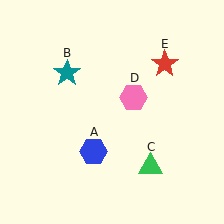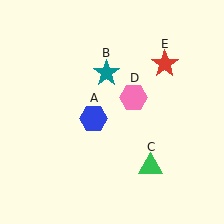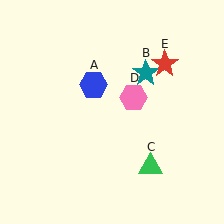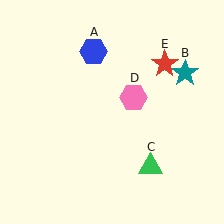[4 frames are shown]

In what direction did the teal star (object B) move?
The teal star (object B) moved right.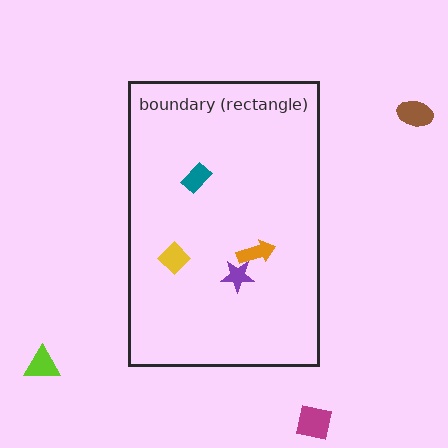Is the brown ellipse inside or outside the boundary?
Outside.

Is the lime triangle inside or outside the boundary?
Outside.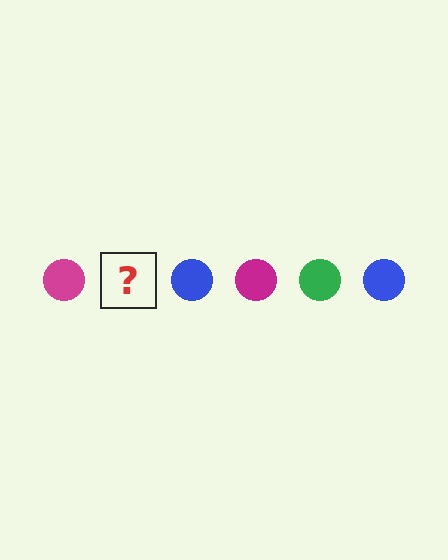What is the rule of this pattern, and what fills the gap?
The rule is that the pattern cycles through magenta, green, blue circles. The gap should be filled with a green circle.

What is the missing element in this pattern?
The missing element is a green circle.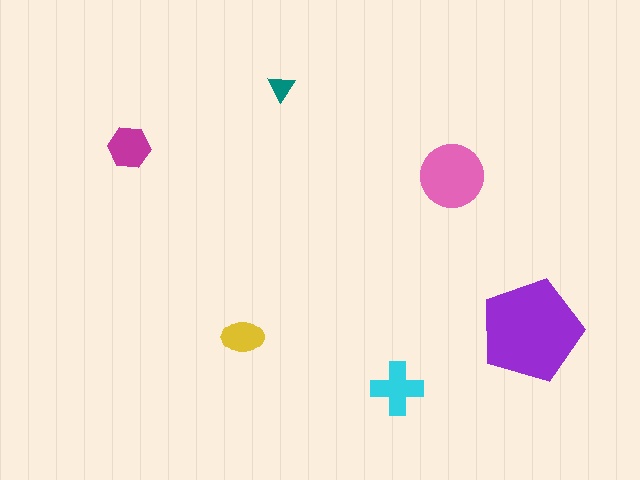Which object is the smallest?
The teal triangle.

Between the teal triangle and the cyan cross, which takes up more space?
The cyan cross.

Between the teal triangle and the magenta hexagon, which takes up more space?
The magenta hexagon.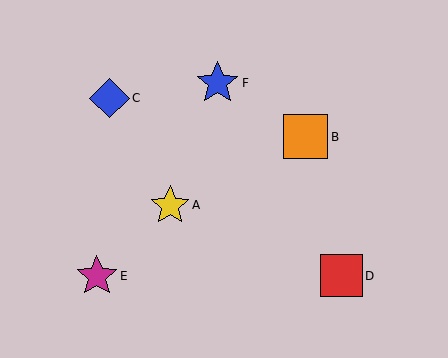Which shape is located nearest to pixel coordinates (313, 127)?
The orange square (labeled B) at (306, 137) is nearest to that location.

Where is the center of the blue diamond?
The center of the blue diamond is at (110, 98).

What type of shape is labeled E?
Shape E is a magenta star.